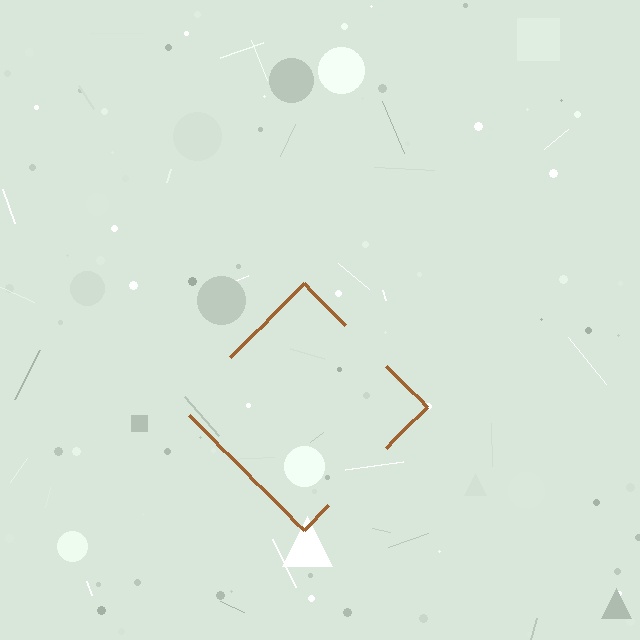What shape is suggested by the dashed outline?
The dashed outline suggests a diamond.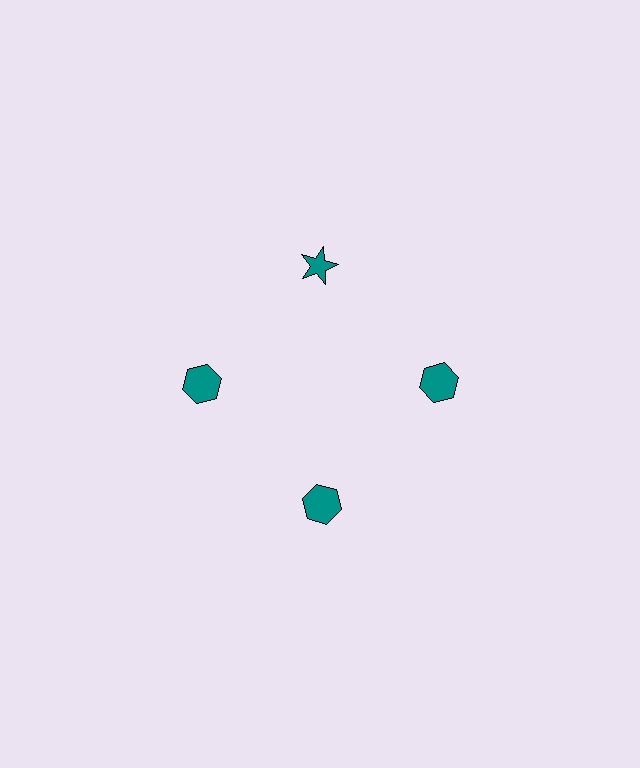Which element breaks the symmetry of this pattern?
The teal star at roughly the 12 o'clock position breaks the symmetry. All other shapes are teal hexagons.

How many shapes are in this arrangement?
There are 4 shapes arranged in a ring pattern.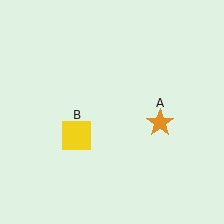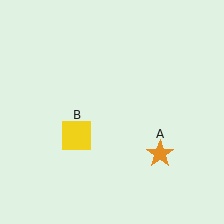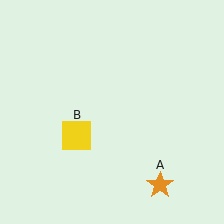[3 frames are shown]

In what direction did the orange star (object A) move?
The orange star (object A) moved down.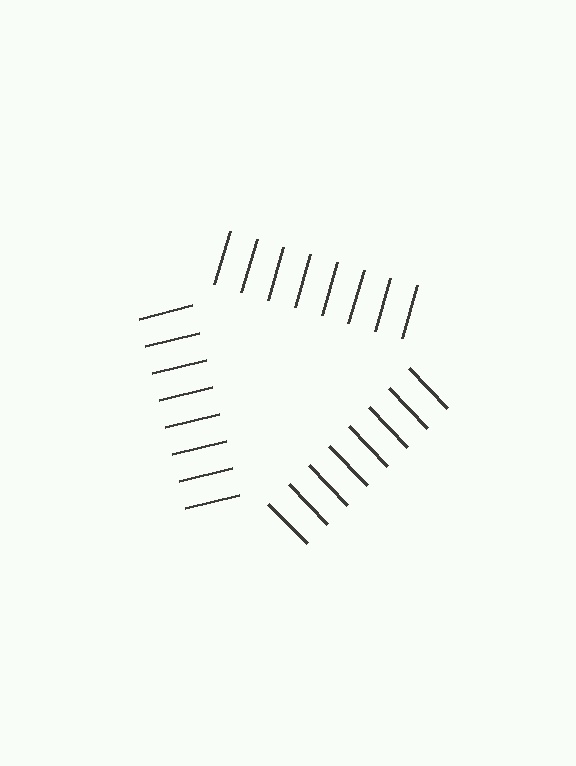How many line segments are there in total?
24 — 8 along each of the 3 edges.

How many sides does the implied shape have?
3 sides — the line-ends trace a triangle.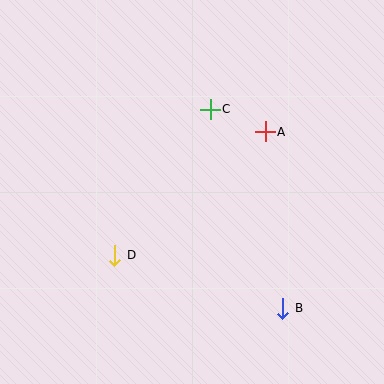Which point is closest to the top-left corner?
Point C is closest to the top-left corner.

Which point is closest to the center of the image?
Point C at (210, 109) is closest to the center.